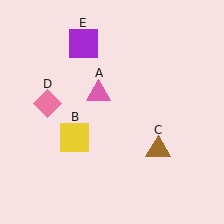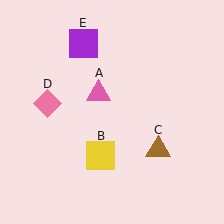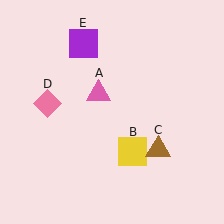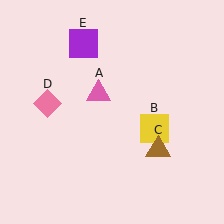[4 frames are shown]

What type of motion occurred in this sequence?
The yellow square (object B) rotated counterclockwise around the center of the scene.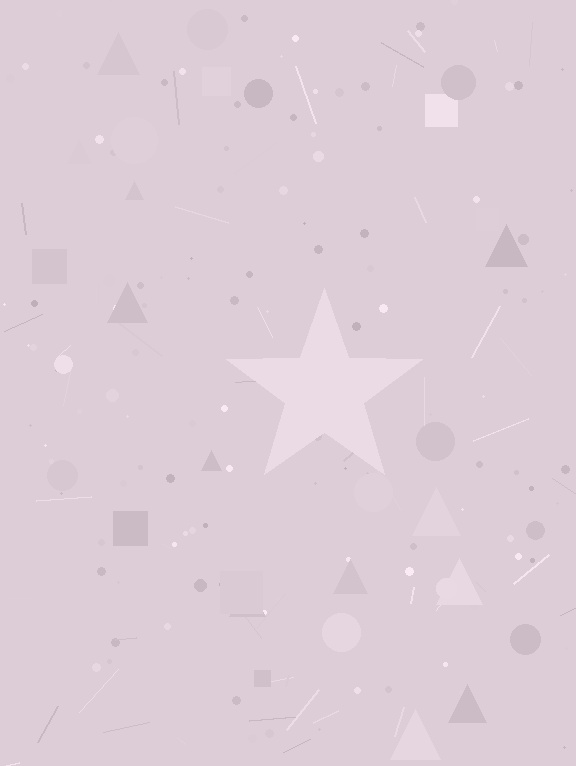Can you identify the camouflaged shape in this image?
The camouflaged shape is a star.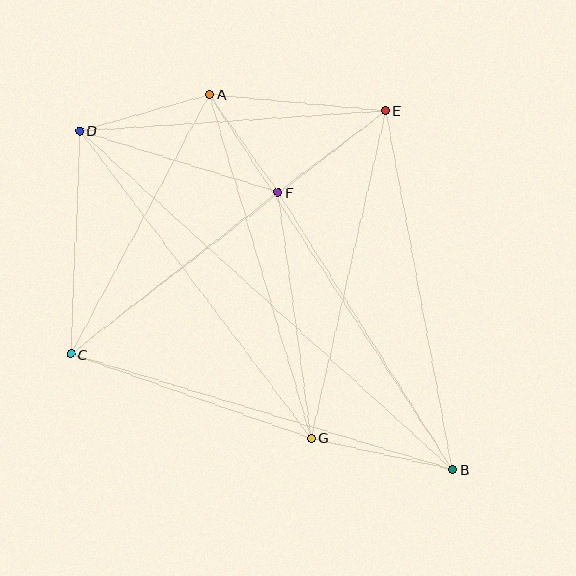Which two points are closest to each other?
Points A and F are closest to each other.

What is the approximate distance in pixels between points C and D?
The distance between C and D is approximately 224 pixels.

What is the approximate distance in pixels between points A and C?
The distance between A and C is approximately 294 pixels.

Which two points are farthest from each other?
Points B and D are farthest from each other.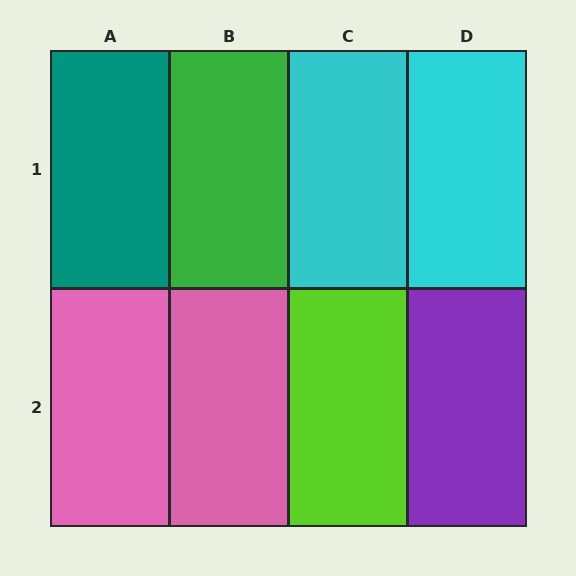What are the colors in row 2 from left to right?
Pink, pink, lime, purple.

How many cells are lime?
1 cell is lime.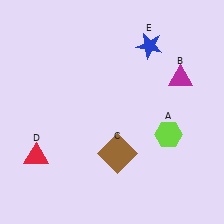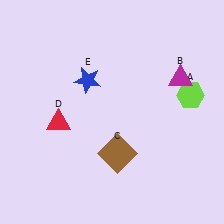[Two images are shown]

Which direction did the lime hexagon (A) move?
The lime hexagon (A) moved up.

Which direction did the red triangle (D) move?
The red triangle (D) moved up.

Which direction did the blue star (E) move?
The blue star (E) moved left.